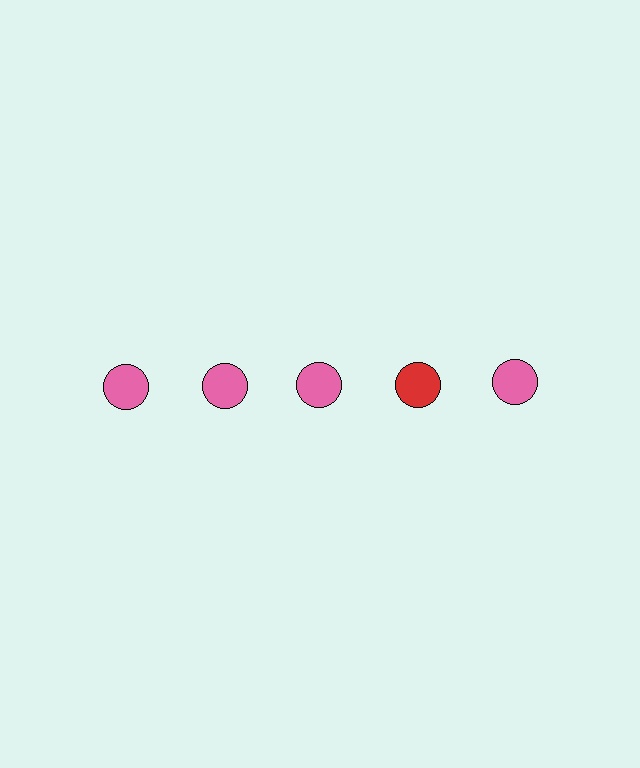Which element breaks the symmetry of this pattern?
The red circle in the top row, second from right column breaks the symmetry. All other shapes are pink circles.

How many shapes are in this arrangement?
There are 5 shapes arranged in a grid pattern.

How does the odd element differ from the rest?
It has a different color: red instead of pink.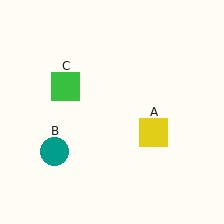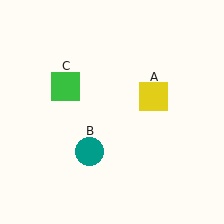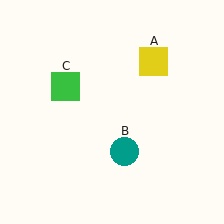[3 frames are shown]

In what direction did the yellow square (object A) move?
The yellow square (object A) moved up.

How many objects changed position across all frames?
2 objects changed position: yellow square (object A), teal circle (object B).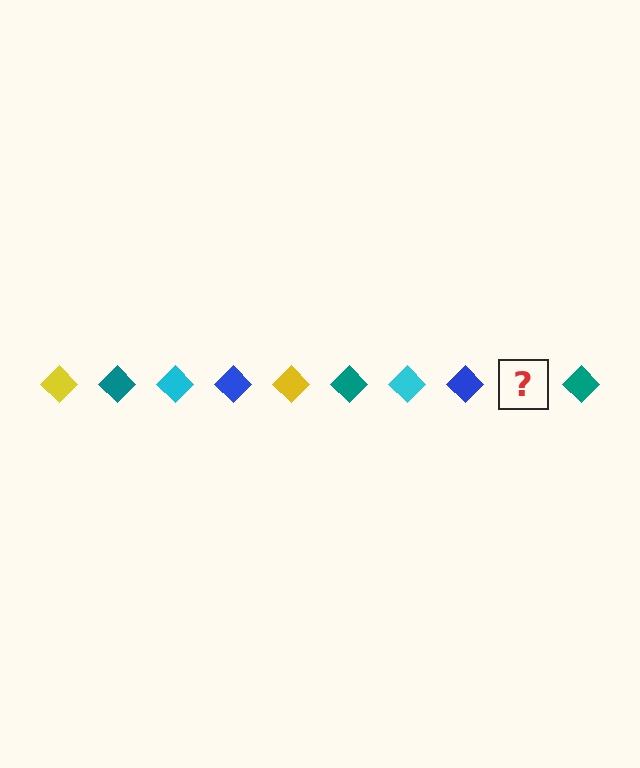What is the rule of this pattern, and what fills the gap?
The rule is that the pattern cycles through yellow, teal, cyan, blue diamonds. The gap should be filled with a yellow diamond.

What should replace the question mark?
The question mark should be replaced with a yellow diamond.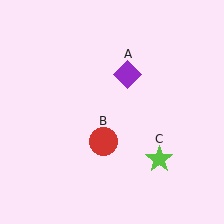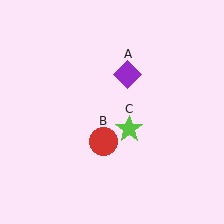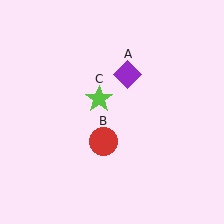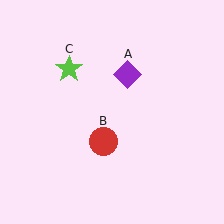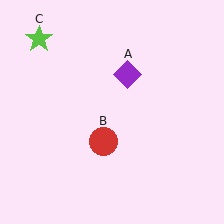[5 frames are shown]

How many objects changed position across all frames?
1 object changed position: lime star (object C).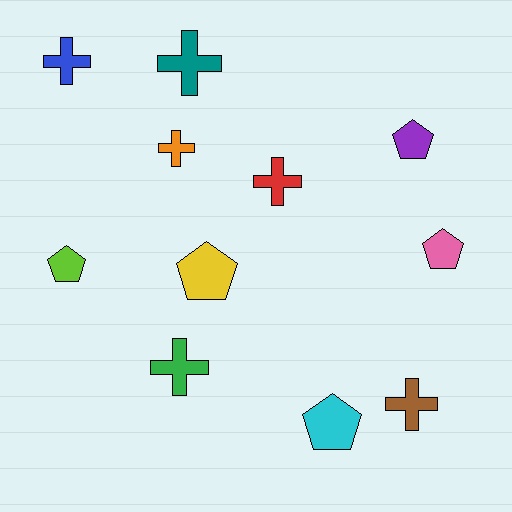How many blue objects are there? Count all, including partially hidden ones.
There is 1 blue object.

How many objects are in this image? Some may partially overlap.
There are 11 objects.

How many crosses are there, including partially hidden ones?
There are 6 crosses.